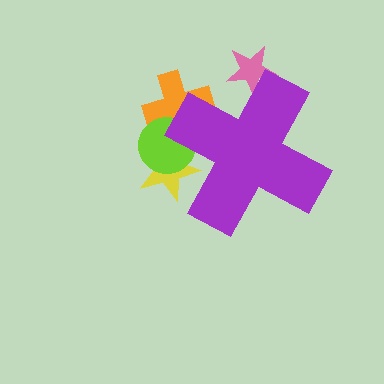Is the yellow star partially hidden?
Yes, the yellow star is partially hidden behind the purple cross.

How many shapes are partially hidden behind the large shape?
4 shapes are partially hidden.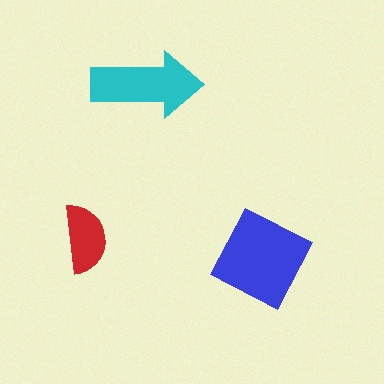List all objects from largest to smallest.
The blue diamond, the cyan arrow, the red semicircle.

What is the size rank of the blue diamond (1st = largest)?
1st.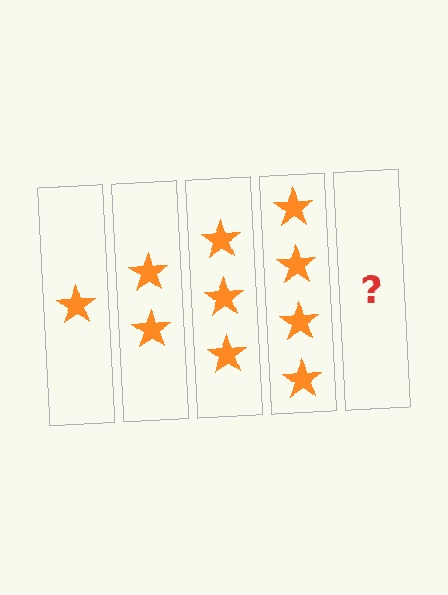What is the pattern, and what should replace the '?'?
The pattern is that each step adds one more star. The '?' should be 5 stars.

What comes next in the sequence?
The next element should be 5 stars.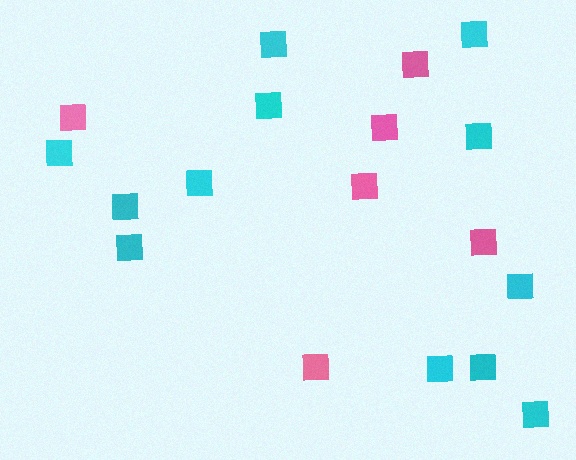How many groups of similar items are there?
There are 2 groups: one group of pink squares (6) and one group of cyan squares (12).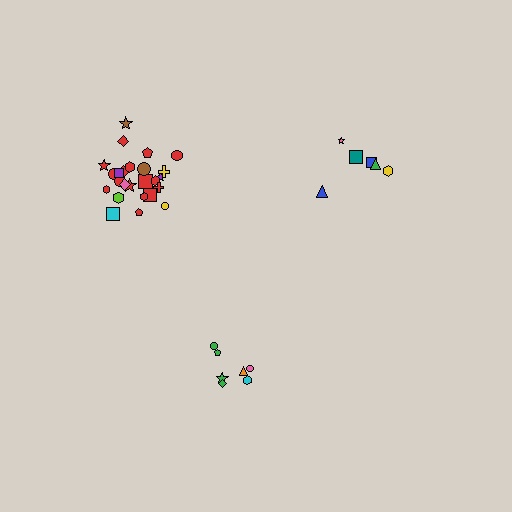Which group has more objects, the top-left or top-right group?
The top-left group.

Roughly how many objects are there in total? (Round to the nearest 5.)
Roughly 40 objects in total.